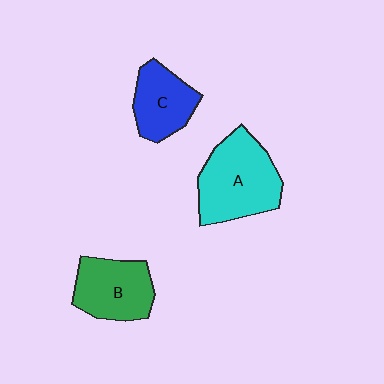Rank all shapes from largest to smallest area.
From largest to smallest: A (cyan), B (green), C (blue).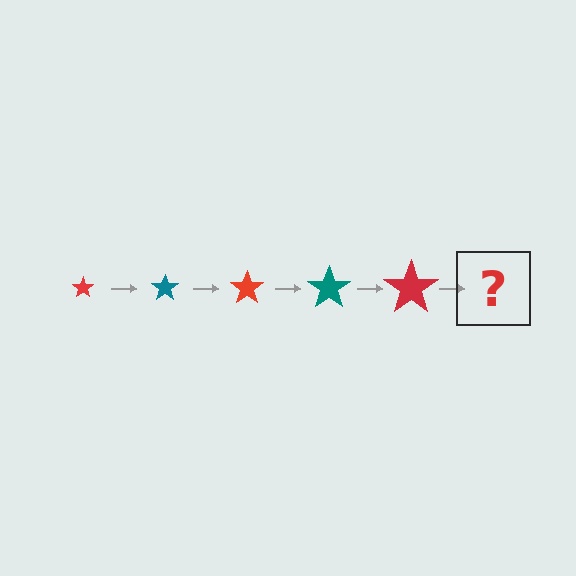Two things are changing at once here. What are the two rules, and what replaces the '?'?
The two rules are that the star grows larger each step and the color cycles through red and teal. The '?' should be a teal star, larger than the previous one.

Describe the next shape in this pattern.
It should be a teal star, larger than the previous one.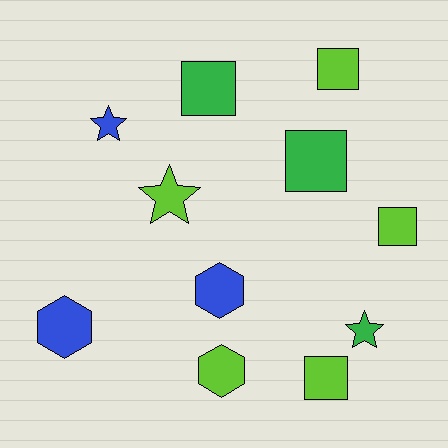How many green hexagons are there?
There are no green hexagons.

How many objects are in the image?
There are 11 objects.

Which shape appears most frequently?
Square, with 5 objects.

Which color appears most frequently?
Lime, with 5 objects.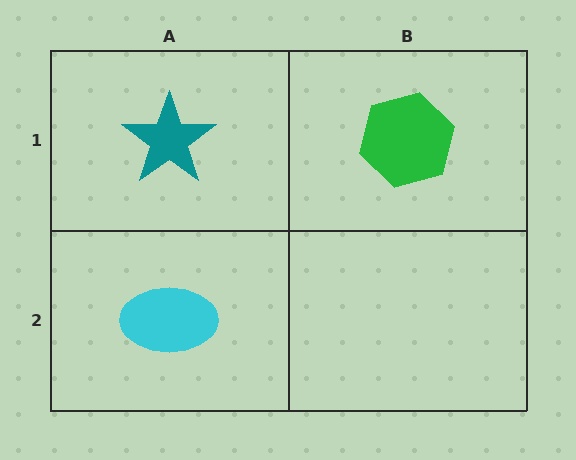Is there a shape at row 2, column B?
No, that cell is empty.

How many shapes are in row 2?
1 shape.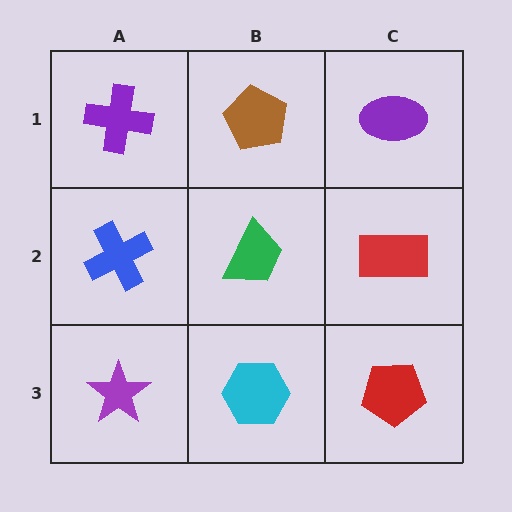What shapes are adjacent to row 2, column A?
A purple cross (row 1, column A), a purple star (row 3, column A), a green trapezoid (row 2, column B).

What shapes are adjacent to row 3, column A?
A blue cross (row 2, column A), a cyan hexagon (row 3, column B).